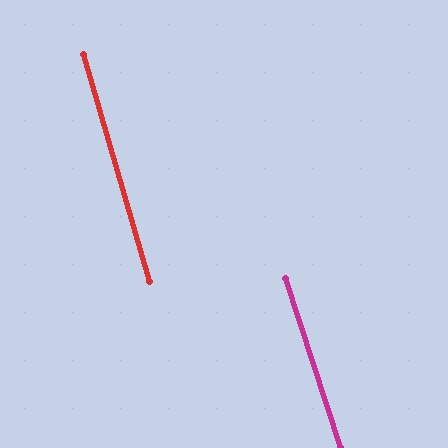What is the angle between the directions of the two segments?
Approximately 2 degrees.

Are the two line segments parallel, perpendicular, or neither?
Parallel — their directions differ by only 1.9°.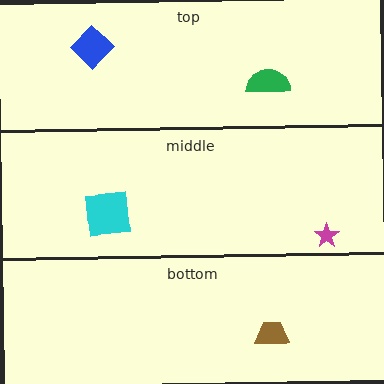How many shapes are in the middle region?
2.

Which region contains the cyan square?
The middle region.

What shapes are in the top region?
The blue diamond, the green semicircle.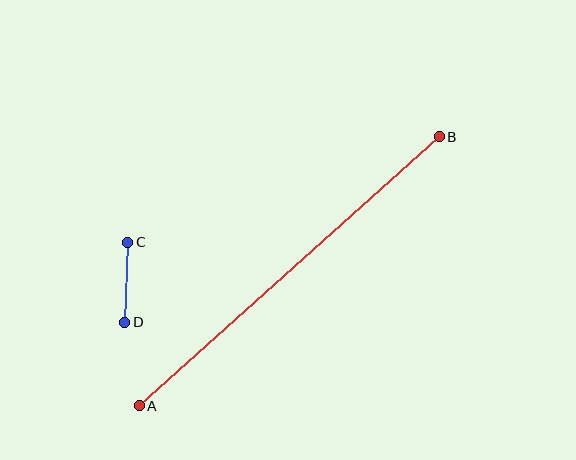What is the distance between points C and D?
The distance is approximately 80 pixels.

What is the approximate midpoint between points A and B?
The midpoint is at approximately (289, 271) pixels.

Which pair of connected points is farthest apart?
Points A and B are farthest apart.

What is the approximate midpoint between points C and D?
The midpoint is at approximately (126, 282) pixels.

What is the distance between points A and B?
The distance is approximately 403 pixels.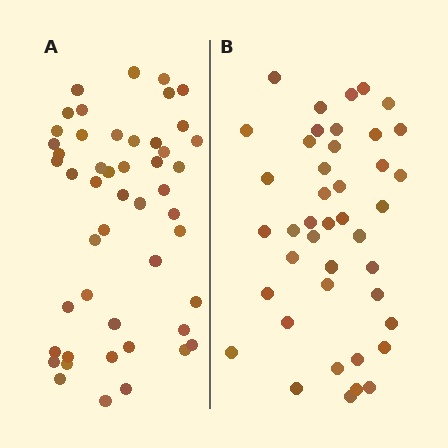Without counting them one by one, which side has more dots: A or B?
Region A (the left region) has more dots.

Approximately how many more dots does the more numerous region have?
Region A has roughly 8 or so more dots than region B.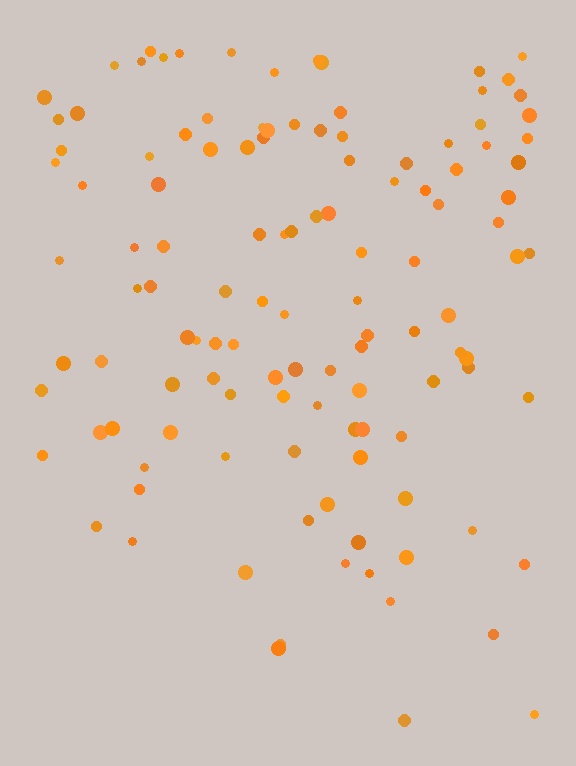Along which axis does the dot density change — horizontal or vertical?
Vertical.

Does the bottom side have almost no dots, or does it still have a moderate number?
Still a moderate number, just noticeably fewer than the top.